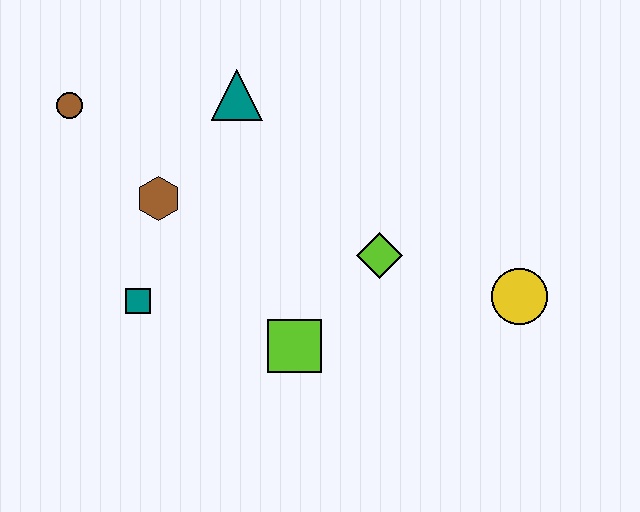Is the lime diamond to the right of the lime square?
Yes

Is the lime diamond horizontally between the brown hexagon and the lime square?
No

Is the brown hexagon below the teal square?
No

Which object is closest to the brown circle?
The brown hexagon is closest to the brown circle.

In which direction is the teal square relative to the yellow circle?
The teal square is to the left of the yellow circle.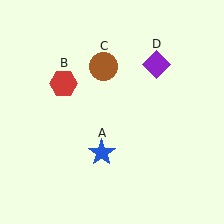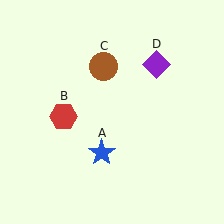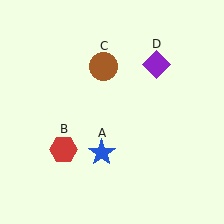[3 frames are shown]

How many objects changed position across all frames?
1 object changed position: red hexagon (object B).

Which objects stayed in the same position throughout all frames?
Blue star (object A) and brown circle (object C) and purple diamond (object D) remained stationary.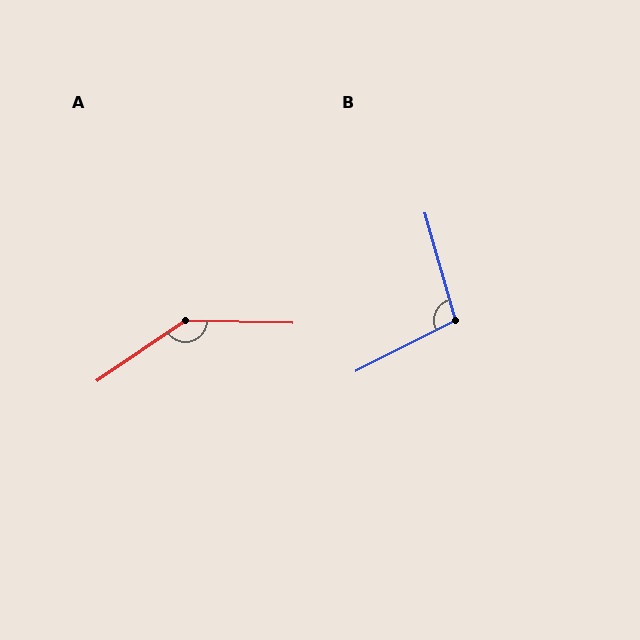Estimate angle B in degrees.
Approximately 101 degrees.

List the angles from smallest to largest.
B (101°), A (144°).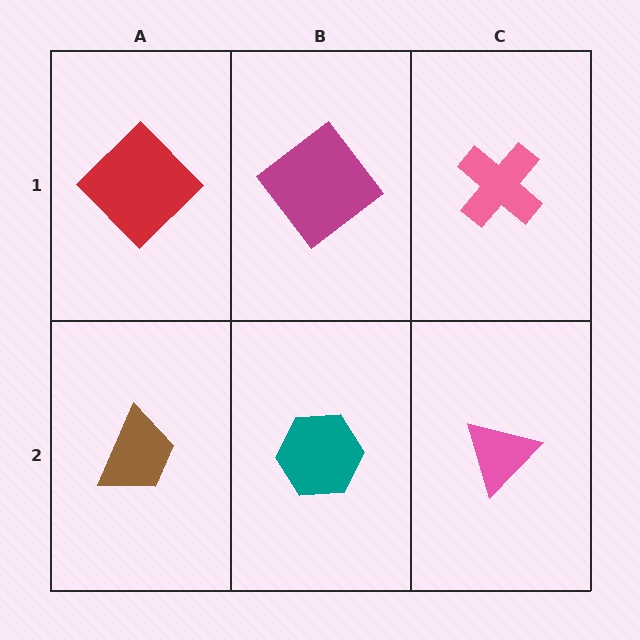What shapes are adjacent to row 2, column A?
A red diamond (row 1, column A), a teal hexagon (row 2, column B).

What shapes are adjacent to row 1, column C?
A pink triangle (row 2, column C), a magenta diamond (row 1, column B).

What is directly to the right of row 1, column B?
A pink cross.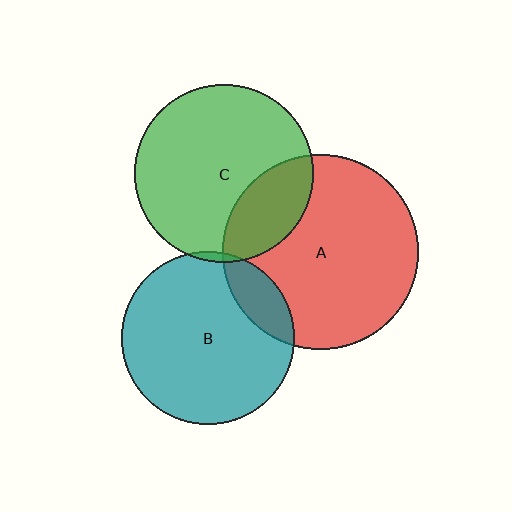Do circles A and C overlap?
Yes.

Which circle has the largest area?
Circle A (red).